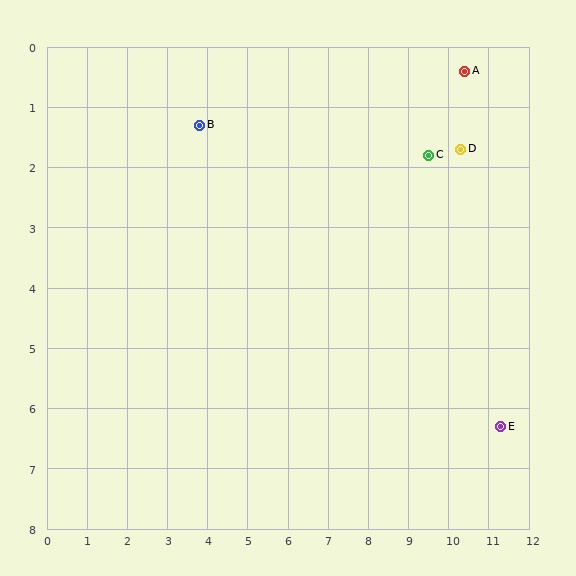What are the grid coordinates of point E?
Point E is at approximately (11.3, 6.3).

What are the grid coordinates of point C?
Point C is at approximately (9.5, 1.8).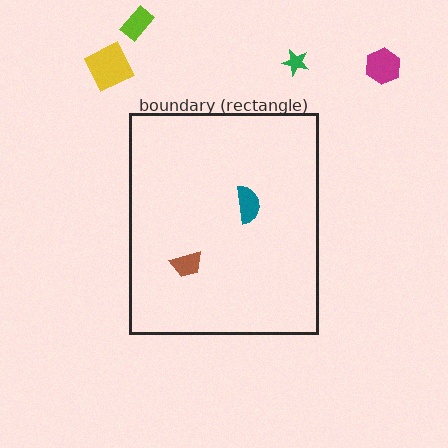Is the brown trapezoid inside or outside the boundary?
Inside.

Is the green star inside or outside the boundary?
Outside.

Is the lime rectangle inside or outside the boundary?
Outside.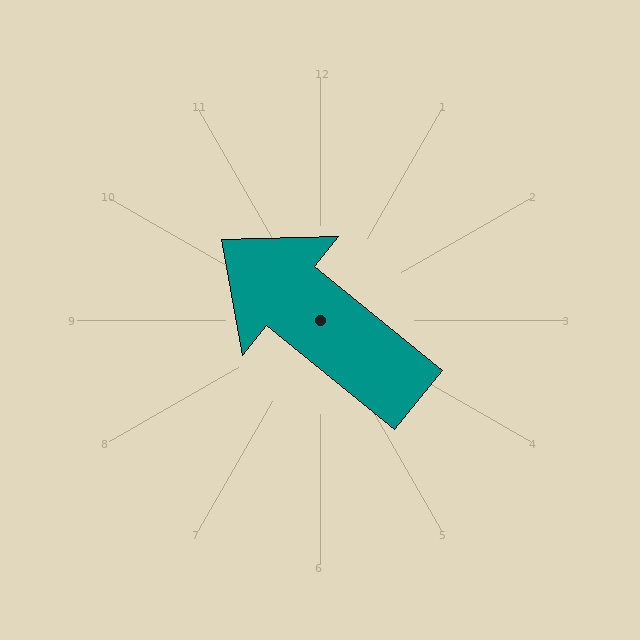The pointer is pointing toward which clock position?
Roughly 10 o'clock.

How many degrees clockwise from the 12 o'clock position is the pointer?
Approximately 309 degrees.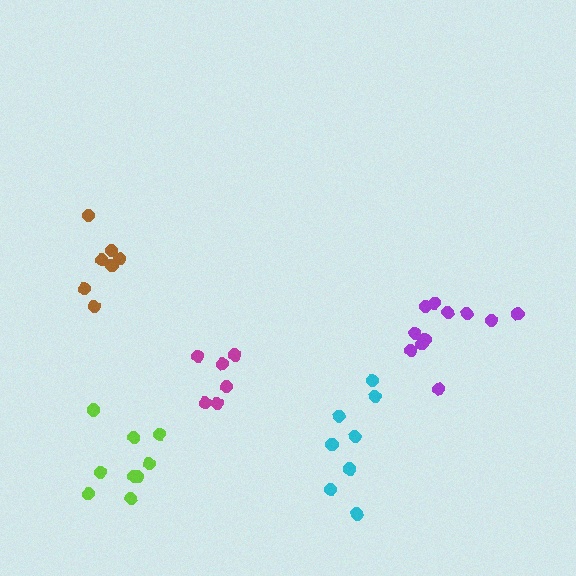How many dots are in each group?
Group 1: 11 dots, Group 2: 8 dots, Group 3: 6 dots, Group 4: 9 dots, Group 5: 7 dots (41 total).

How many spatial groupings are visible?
There are 5 spatial groupings.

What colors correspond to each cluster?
The clusters are colored: purple, cyan, magenta, lime, brown.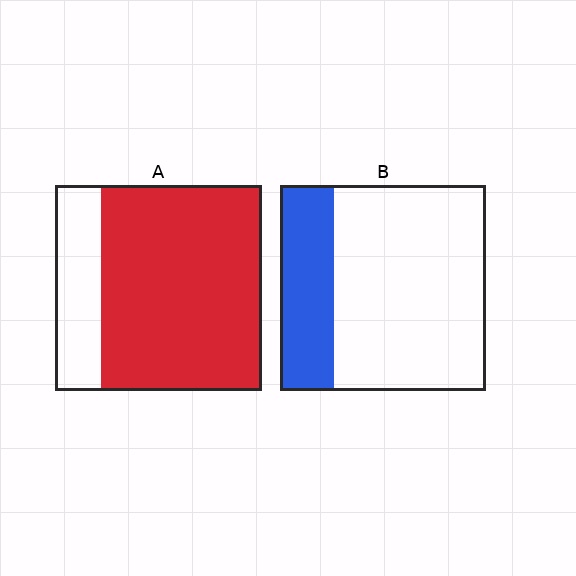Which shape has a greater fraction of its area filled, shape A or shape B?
Shape A.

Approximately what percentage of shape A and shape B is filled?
A is approximately 80% and B is approximately 25%.